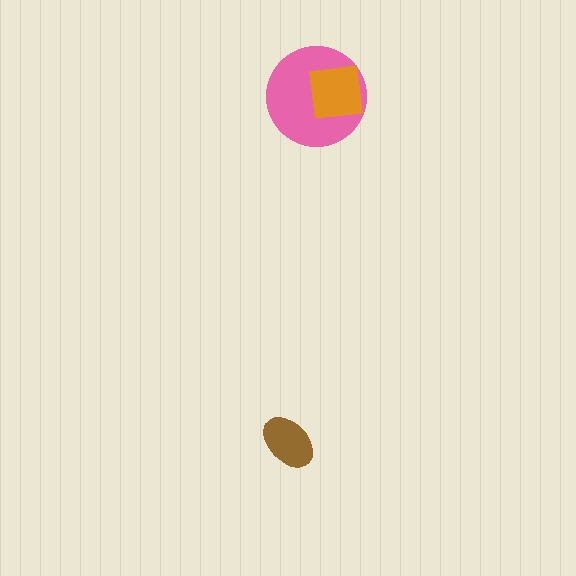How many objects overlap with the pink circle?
1 object overlaps with the pink circle.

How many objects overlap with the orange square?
1 object overlaps with the orange square.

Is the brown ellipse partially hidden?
No, no other shape covers it.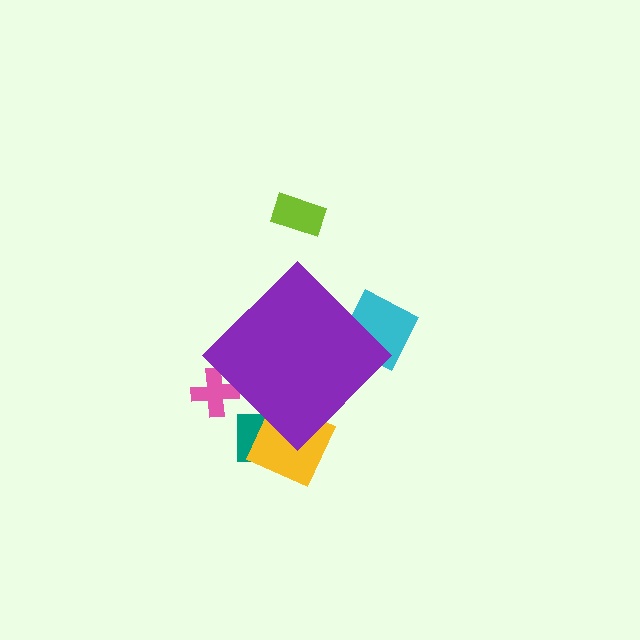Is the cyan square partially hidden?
Yes, the cyan square is partially hidden behind the purple diamond.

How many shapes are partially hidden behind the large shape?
4 shapes are partially hidden.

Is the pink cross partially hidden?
Yes, the pink cross is partially hidden behind the purple diamond.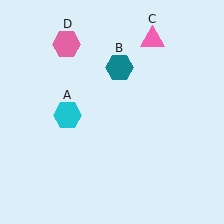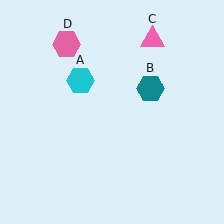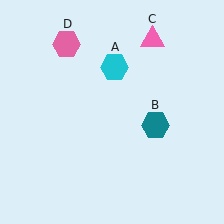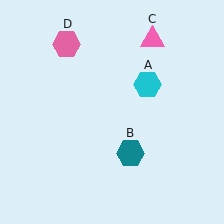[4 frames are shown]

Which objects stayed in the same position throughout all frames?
Pink triangle (object C) and pink hexagon (object D) remained stationary.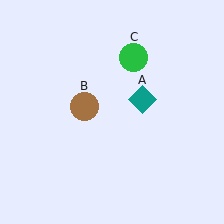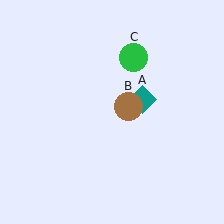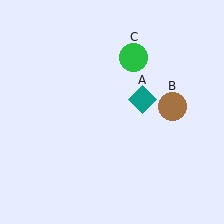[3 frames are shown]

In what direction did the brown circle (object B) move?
The brown circle (object B) moved right.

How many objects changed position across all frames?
1 object changed position: brown circle (object B).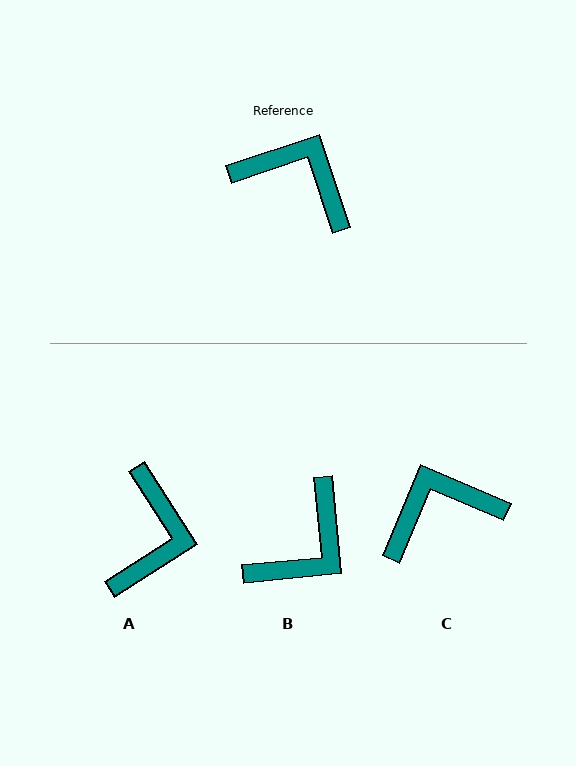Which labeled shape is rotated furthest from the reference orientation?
B, about 103 degrees away.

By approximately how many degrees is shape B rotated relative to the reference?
Approximately 103 degrees clockwise.